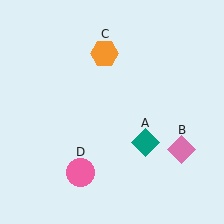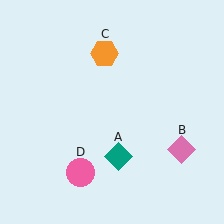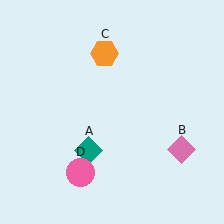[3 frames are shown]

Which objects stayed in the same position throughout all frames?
Pink diamond (object B) and orange hexagon (object C) and pink circle (object D) remained stationary.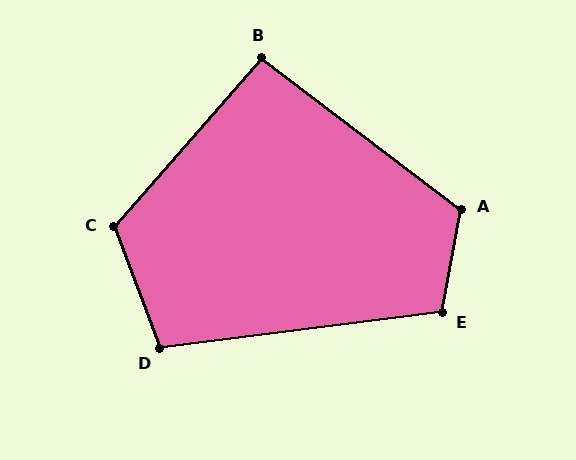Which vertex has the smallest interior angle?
B, at approximately 94 degrees.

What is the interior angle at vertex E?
Approximately 108 degrees (obtuse).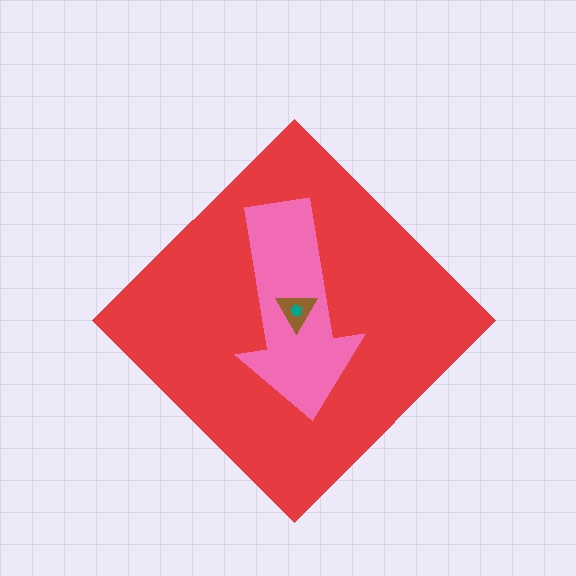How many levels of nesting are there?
4.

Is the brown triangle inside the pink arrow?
Yes.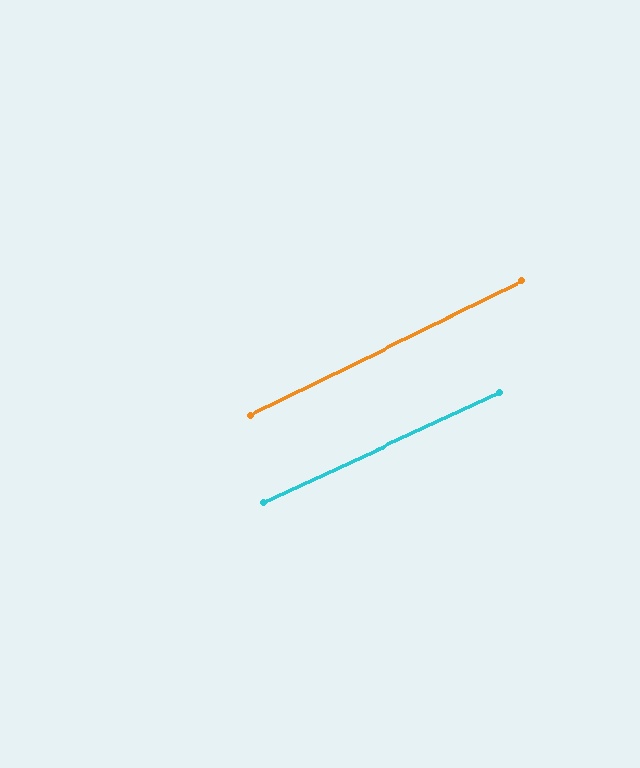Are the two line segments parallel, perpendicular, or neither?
Parallel — their directions differ by only 1.0°.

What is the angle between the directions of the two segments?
Approximately 1 degree.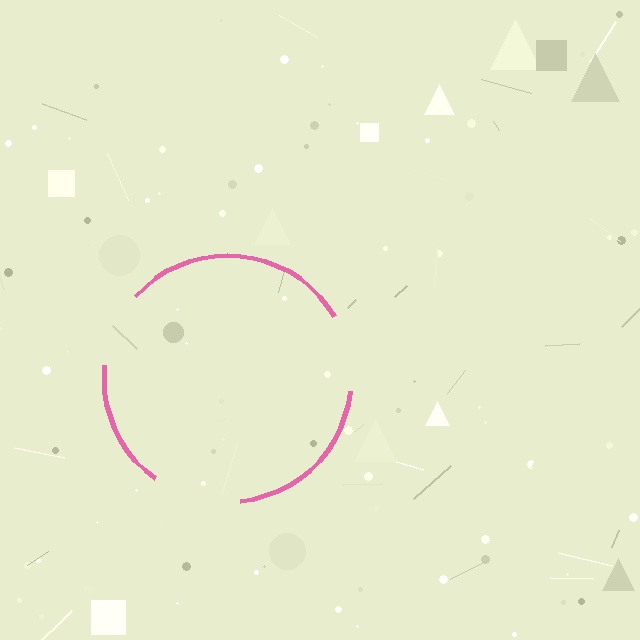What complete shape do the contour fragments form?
The contour fragments form a circle.